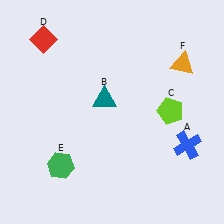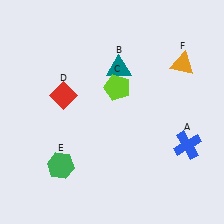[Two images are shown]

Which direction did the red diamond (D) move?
The red diamond (D) moved down.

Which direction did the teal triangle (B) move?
The teal triangle (B) moved up.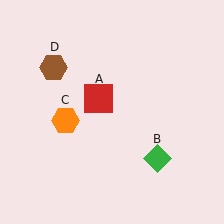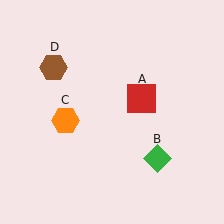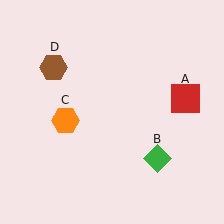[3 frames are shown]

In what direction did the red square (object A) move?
The red square (object A) moved right.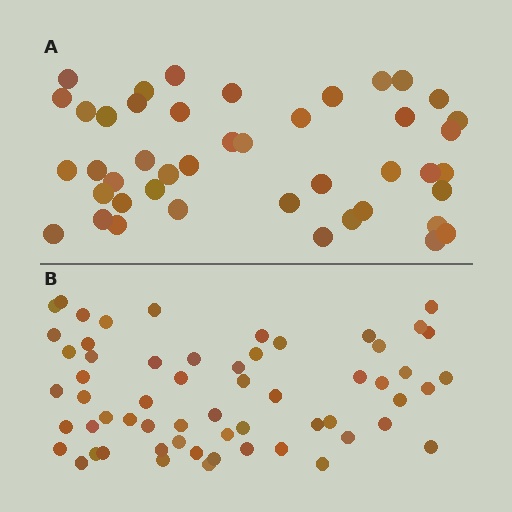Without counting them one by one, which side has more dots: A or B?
Region B (the bottom region) has more dots.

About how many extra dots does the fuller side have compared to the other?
Region B has approximately 15 more dots than region A.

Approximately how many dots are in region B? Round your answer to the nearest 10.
About 60 dots.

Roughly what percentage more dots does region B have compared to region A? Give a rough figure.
About 35% more.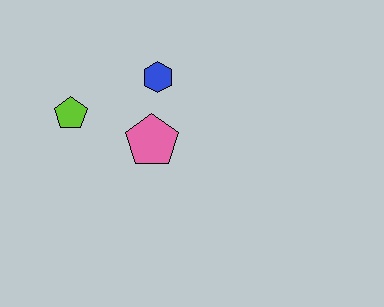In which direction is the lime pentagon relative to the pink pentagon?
The lime pentagon is to the left of the pink pentagon.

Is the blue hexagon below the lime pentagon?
No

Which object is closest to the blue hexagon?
The pink pentagon is closest to the blue hexagon.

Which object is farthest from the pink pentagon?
The lime pentagon is farthest from the pink pentagon.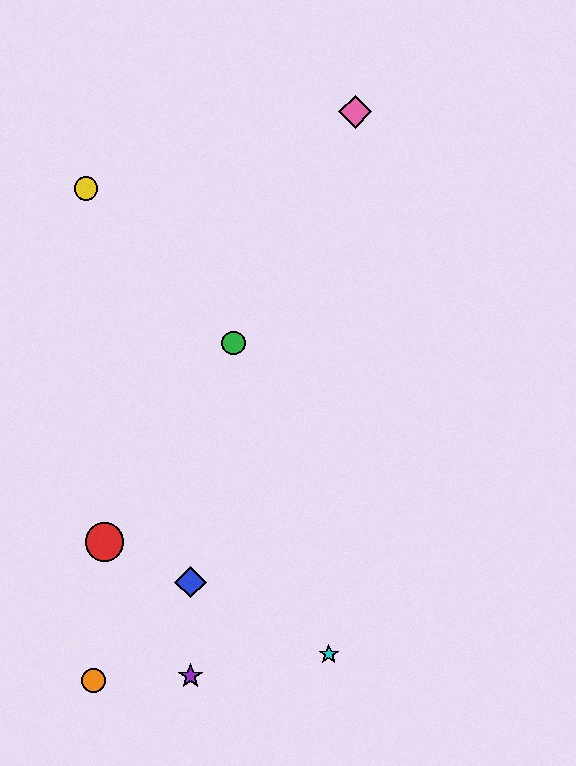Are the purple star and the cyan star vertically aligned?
No, the purple star is at x≈191 and the cyan star is at x≈329.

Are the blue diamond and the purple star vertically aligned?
Yes, both are at x≈191.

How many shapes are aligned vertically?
2 shapes (the blue diamond, the purple star) are aligned vertically.